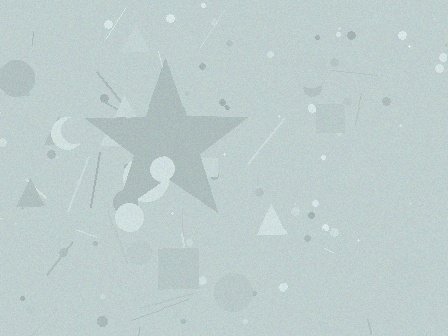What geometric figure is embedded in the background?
A star is embedded in the background.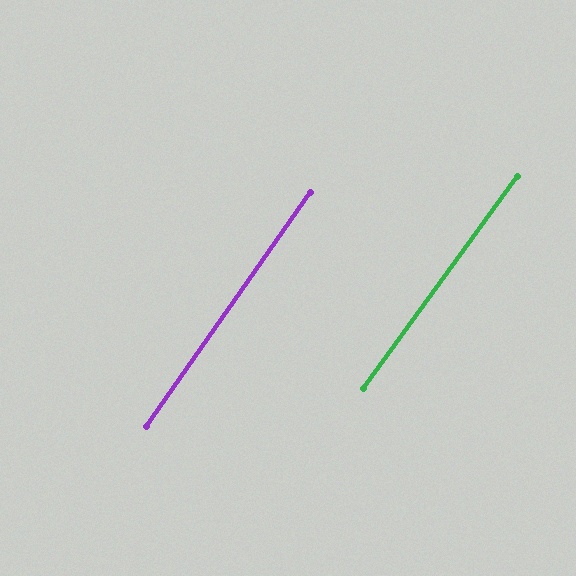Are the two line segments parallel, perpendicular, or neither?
Parallel — their directions differ by only 1.0°.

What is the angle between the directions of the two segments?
Approximately 1 degree.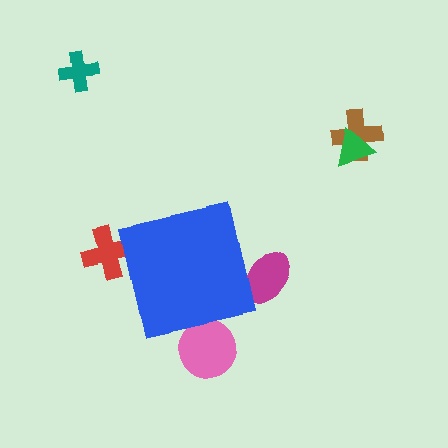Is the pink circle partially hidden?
Yes, the pink circle is partially hidden behind the blue square.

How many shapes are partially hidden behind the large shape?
3 shapes are partially hidden.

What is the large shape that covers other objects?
A blue square.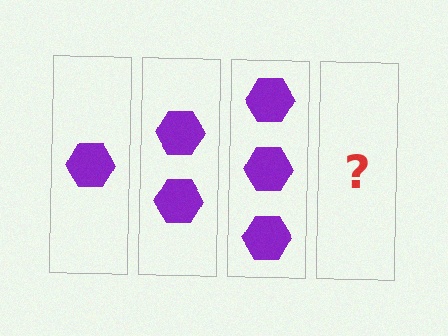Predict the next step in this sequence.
The next step is 4 hexagons.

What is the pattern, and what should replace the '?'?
The pattern is that each step adds one more hexagon. The '?' should be 4 hexagons.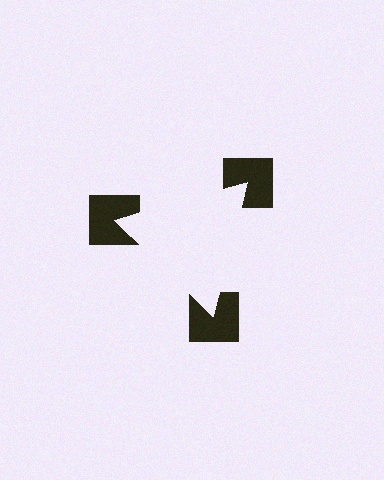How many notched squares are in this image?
There are 3 — one at each vertex of the illusory triangle.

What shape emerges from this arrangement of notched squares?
An illusory triangle — its edges are inferred from the aligned wedge cuts in the notched squares, not physically drawn.